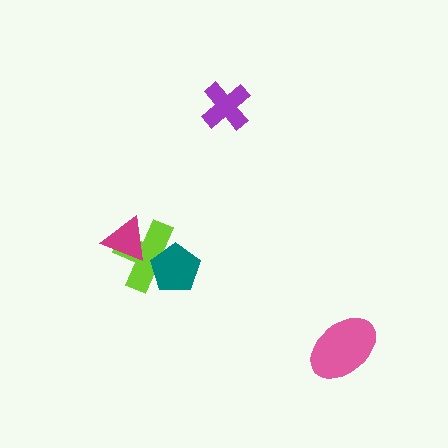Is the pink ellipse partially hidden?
No, no other shape covers it.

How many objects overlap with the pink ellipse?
0 objects overlap with the pink ellipse.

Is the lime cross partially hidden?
Yes, it is partially covered by another shape.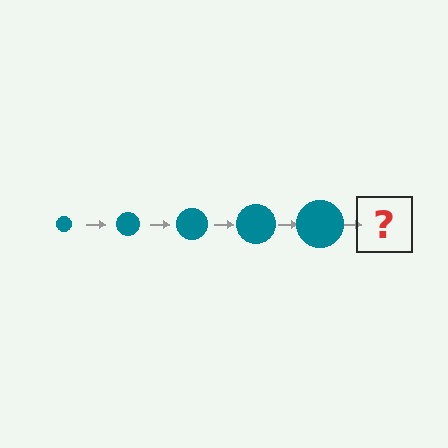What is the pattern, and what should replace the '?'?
The pattern is that the circle gets progressively larger each step. The '?' should be a teal circle, larger than the previous one.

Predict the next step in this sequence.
The next step is a teal circle, larger than the previous one.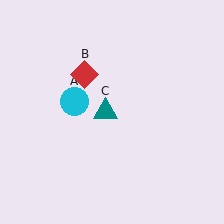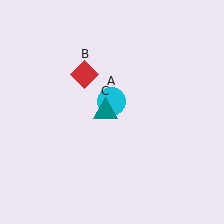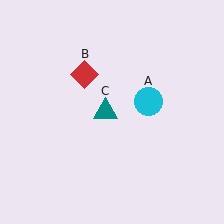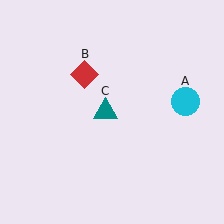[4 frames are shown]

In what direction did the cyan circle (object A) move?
The cyan circle (object A) moved right.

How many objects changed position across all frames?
1 object changed position: cyan circle (object A).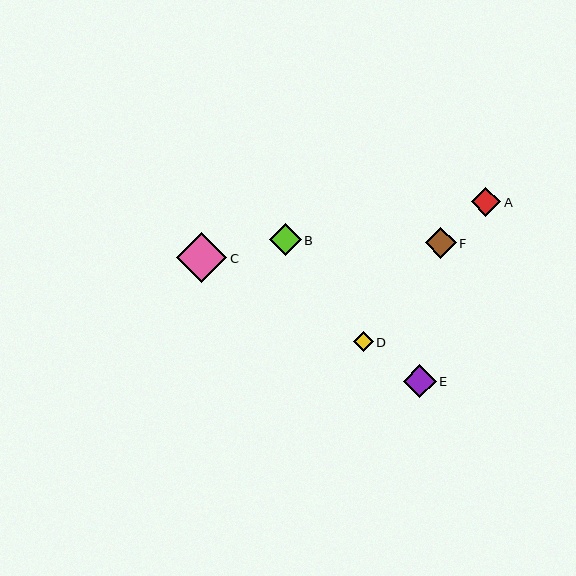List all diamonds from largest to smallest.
From largest to smallest: C, E, B, F, A, D.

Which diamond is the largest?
Diamond C is the largest with a size of approximately 50 pixels.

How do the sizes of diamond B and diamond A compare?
Diamond B and diamond A are approximately the same size.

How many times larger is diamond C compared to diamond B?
Diamond C is approximately 1.6 times the size of diamond B.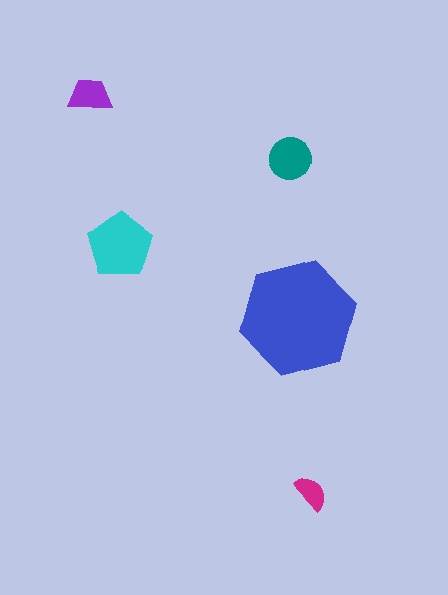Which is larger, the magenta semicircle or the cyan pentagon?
The cyan pentagon.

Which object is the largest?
The blue hexagon.